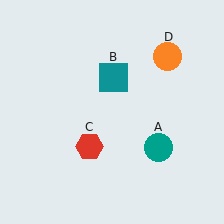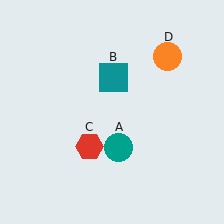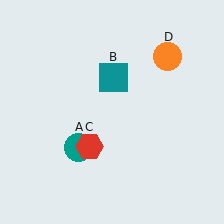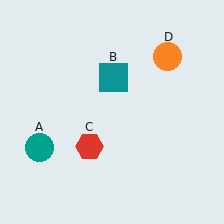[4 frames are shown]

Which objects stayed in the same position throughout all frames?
Teal square (object B) and red hexagon (object C) and orange circle (object D) remained stationary.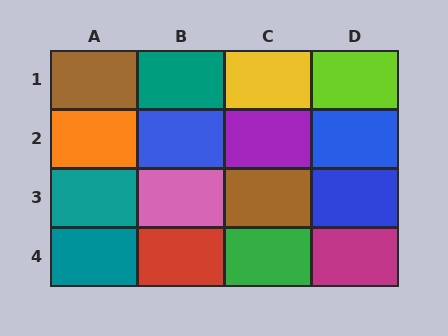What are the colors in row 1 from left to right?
Brown, teal, yellow, lime.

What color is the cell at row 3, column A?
Teal.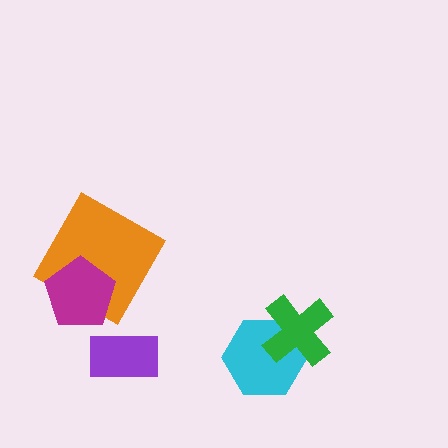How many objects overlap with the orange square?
1 object overlaps with the orange square.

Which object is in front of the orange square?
The magenta pentagon is in front of the orange square.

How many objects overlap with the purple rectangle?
0 objects overlap with the purple rectangle.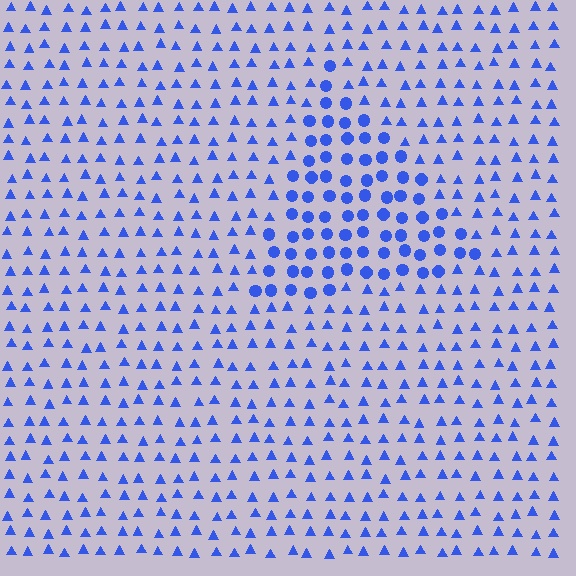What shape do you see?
I see a triangle.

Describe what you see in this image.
The image is filled with small blue elements arranged in a uniform grid. A triangle-shaped region contains circles, while the surrounding area contains triangles. The boundary is defined purely by the change in element shape.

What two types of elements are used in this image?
The image uses circles inside the triangle region and triangles outside it.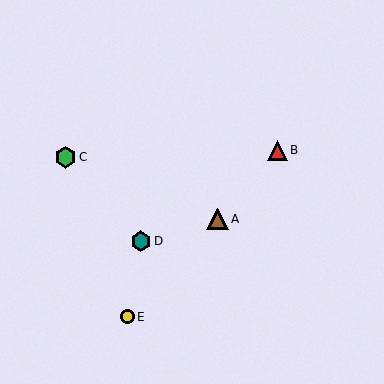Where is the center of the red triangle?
The center of the red triangle is at (278, 150).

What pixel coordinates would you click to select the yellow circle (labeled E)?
Click at (127, 317) to select the yellow circle E.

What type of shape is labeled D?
Shape D is a teal hexagon.